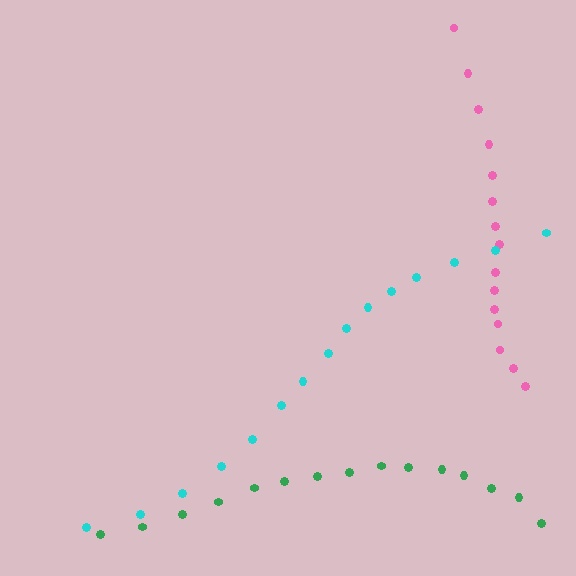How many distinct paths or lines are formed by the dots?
There are 3 distinct paths.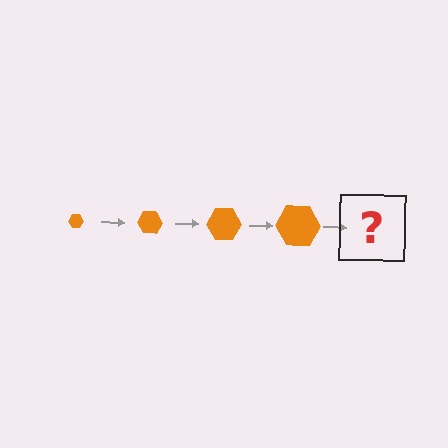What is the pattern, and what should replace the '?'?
The pattern is that the hexagon gets progressively larger each step. The '?' should be an orange hexagon, larger than the previous one.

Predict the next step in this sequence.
The next step is an orange hexagon, larger than the previous one.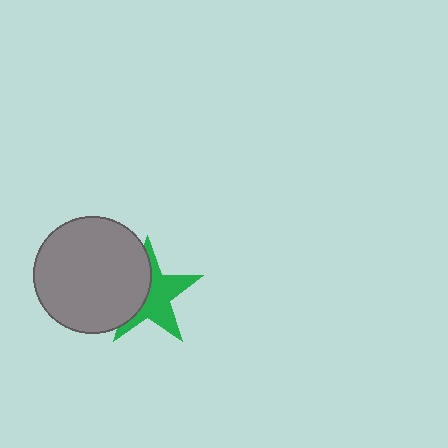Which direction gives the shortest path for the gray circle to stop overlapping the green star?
Moving left gives the shortest separation.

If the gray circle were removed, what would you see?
You would see the complete green star.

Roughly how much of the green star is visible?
About half of it is visible (roughly 57%).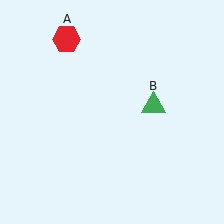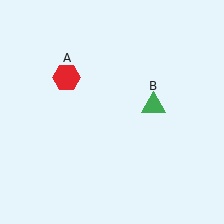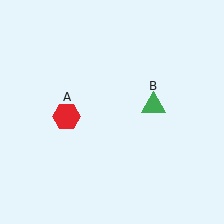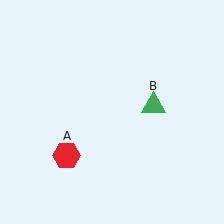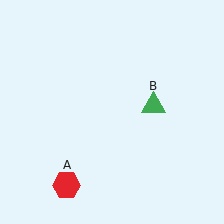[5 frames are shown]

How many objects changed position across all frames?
1 object changed position: red hexagon (object A).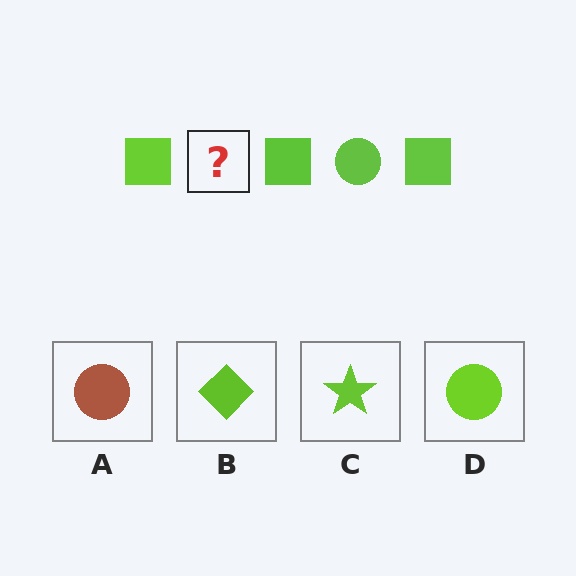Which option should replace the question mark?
Option D.